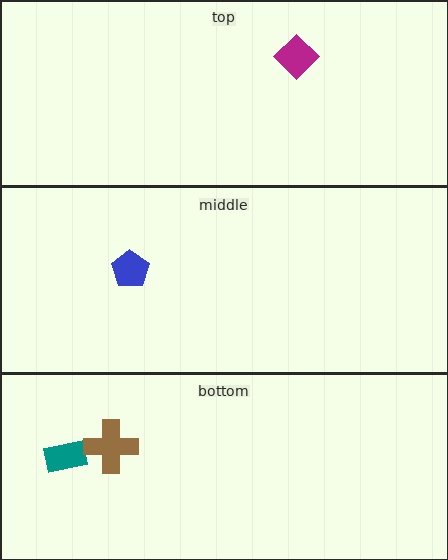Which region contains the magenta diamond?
The top region.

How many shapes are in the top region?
1.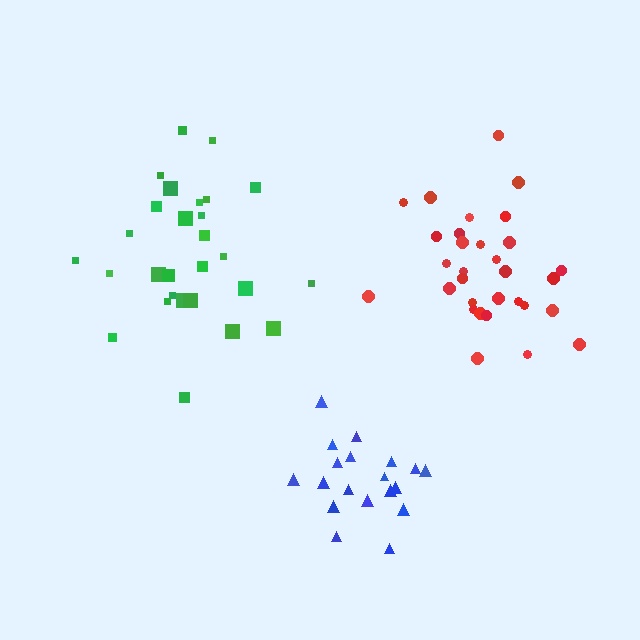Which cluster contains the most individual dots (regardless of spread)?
Red (31).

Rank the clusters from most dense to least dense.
blue, red, green.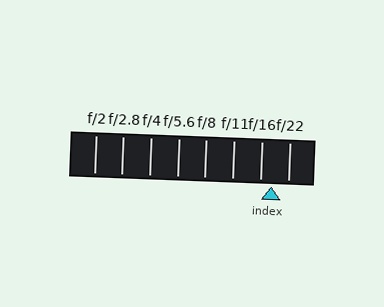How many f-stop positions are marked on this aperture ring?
There are 8 f-stop positions marked.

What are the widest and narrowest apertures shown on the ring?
The widest aperture shown is f/2 and the narrowest is f/22.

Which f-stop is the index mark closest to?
The index mark is closest to f/16.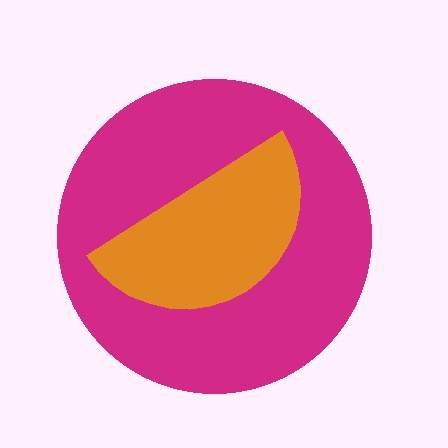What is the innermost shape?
The orange semicircle.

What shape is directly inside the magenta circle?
The orange semicircle.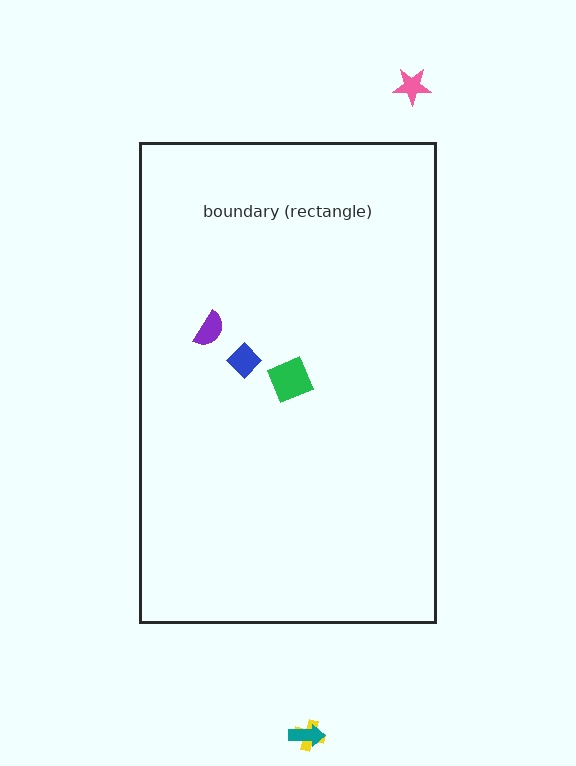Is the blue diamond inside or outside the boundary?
Inside.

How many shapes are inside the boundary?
3 inside, 3 outside.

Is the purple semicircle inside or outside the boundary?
Inside.